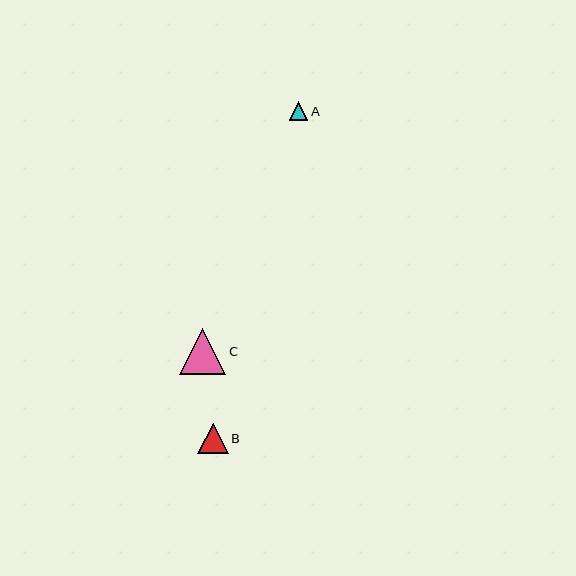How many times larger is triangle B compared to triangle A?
Triangle B is approximately 1.6 times the size of triangle A.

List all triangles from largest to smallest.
From largest to smallest: C, B, A.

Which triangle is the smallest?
Triangle A is the smallest with a size of approximately 19 pixels.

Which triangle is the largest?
Triangle C is the largest with a size of approximately 46 pixels.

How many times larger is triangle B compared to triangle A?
Triangle B is approximately 1.6 times the size of triangle A.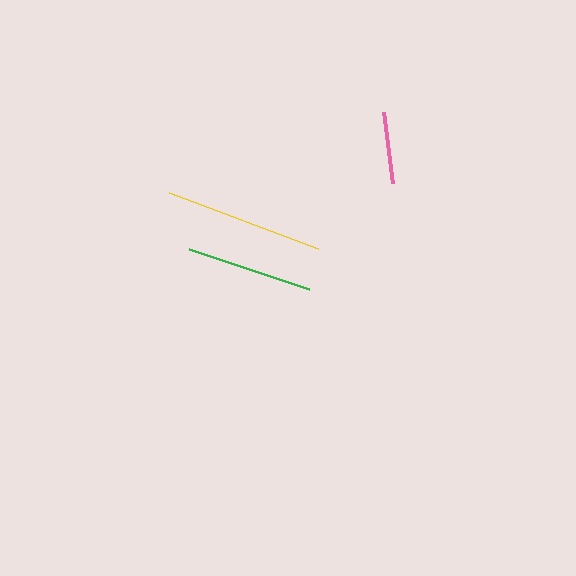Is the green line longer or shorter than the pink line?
The green line is longer than the pink line.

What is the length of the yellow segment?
The yellow segment is approximately 159 pixels long.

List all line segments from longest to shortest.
From longest to shortest: yellow, green, pink.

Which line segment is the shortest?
The pink line is the shortest at approximately 72 pixels.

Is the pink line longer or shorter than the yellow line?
The yellow line is longer than the pink line.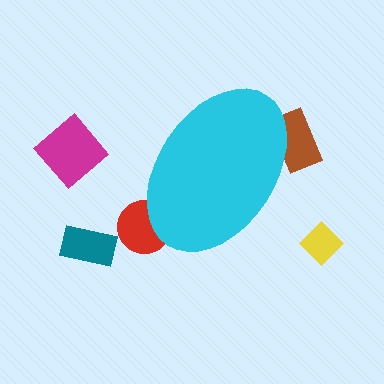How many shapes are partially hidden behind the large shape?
2 shapes are partially hidden.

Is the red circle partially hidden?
Yes, the red circle is partially hidden behind the cyan ellipse.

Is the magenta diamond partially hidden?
No, the magenta diamond is fully visible.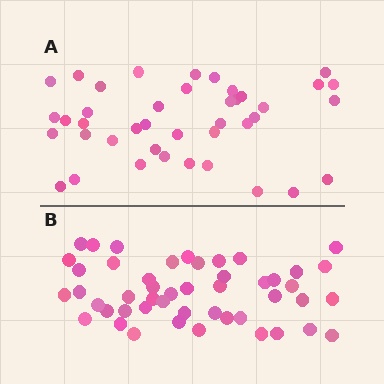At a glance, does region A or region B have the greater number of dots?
Region B (the bottom region) has more dots.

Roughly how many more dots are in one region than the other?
Region B has roughly 8 or so more dots than region A.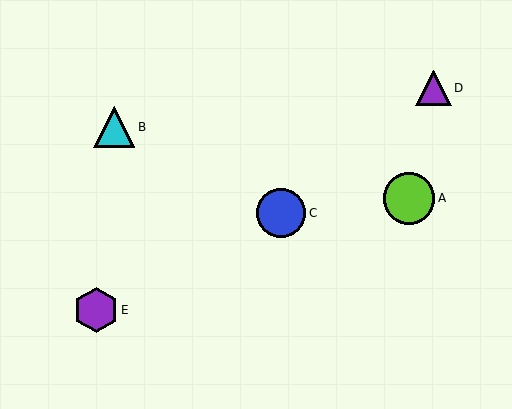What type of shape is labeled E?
Shape E is a purple hexagon.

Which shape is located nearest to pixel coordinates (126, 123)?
The cyan triangle (labeled B) at (114, 127) is nearest to that location.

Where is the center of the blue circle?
The center of the blue circle is at (281, 213).